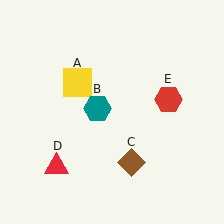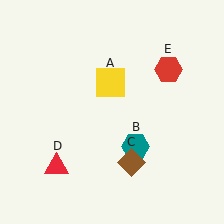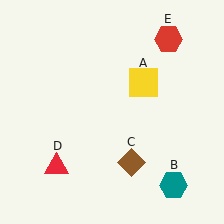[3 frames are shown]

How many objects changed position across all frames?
3 objects changed position: yellow square (object A), teal hexagon (object B), red hexagon (object E).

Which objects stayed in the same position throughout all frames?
Brown diamond (object C) and red triangle (object D) remained stationary.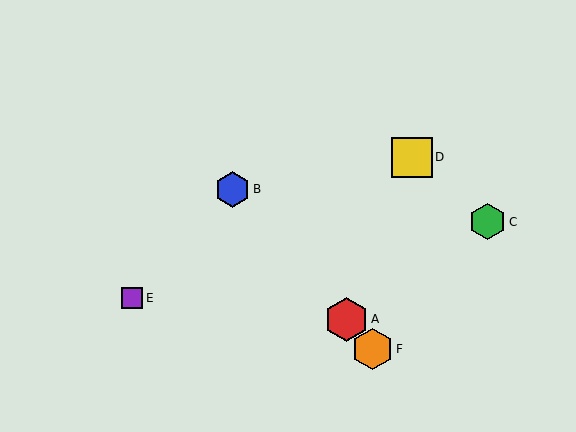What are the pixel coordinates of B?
Object B is at (233, 189).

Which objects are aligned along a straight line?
Objects A, B, F are aligned along a straight line.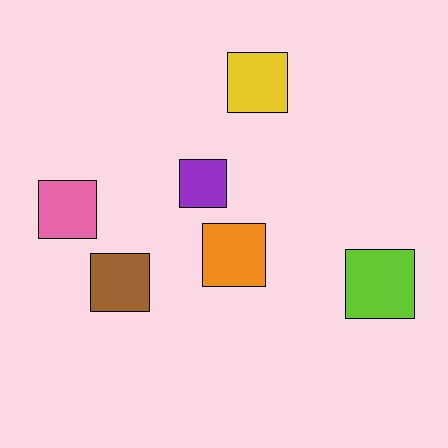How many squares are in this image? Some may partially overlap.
There are 6 squares.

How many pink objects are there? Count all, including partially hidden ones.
There is 1 pink object.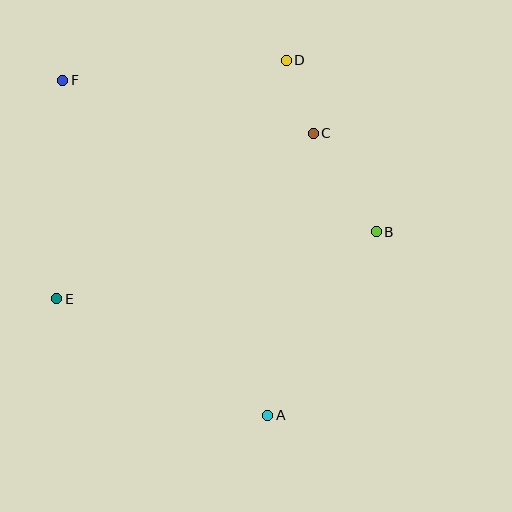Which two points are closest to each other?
Points C and D are closest to each other.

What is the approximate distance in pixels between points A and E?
The distance between A and E is approximately 240 pixels.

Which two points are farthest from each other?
Points A and F are farthest from each other.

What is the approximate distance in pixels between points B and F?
The distance between B and F is approximately 348 pixels.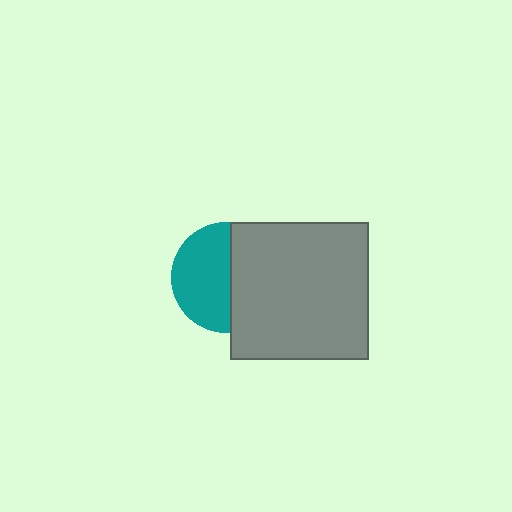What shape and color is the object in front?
The object in front is a gray rectangle.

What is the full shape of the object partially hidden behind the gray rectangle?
The partially hidden object is a teal circle.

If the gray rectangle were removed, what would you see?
You would see the complete teal circle.